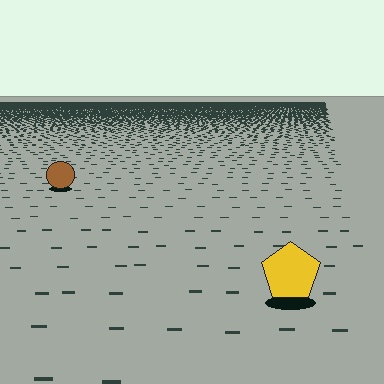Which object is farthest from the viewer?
The brown circle is farthest from the viewer. It appears smaller and the ground texture around it is denser.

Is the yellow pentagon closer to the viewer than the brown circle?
Yes. The yellow pentagon is closer — you can tell from the texture gradient: the ground texture is coarser near it.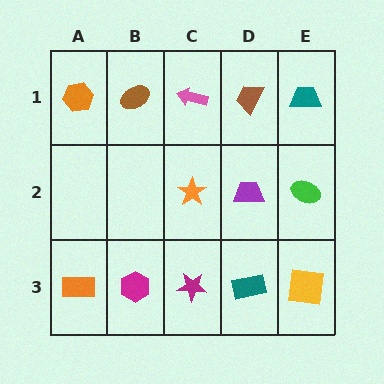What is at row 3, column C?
A magenta star.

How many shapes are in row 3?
5 shapes.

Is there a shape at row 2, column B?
No, that cell is empty.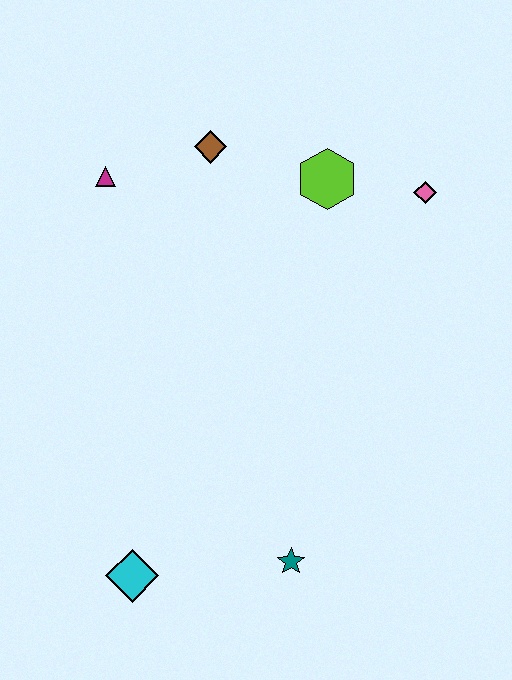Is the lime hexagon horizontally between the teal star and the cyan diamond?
No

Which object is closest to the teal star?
The cyan diamond is closest to the teal star.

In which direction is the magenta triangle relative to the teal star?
The magenta triangle is above the teal star.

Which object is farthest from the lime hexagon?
The cyan diamond is farthest from the lime hexagon.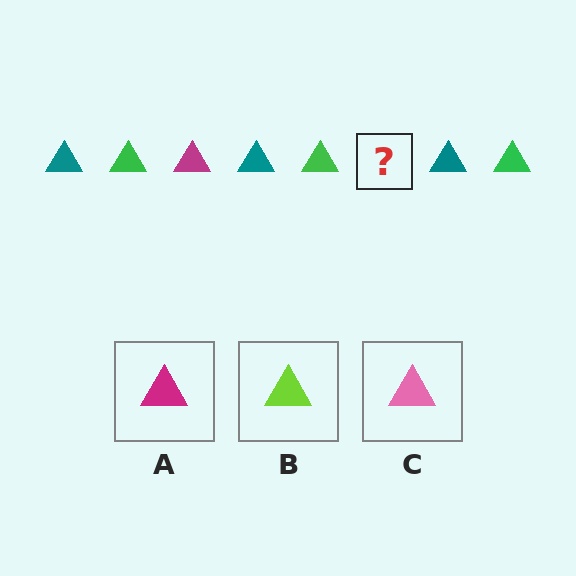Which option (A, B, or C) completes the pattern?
A.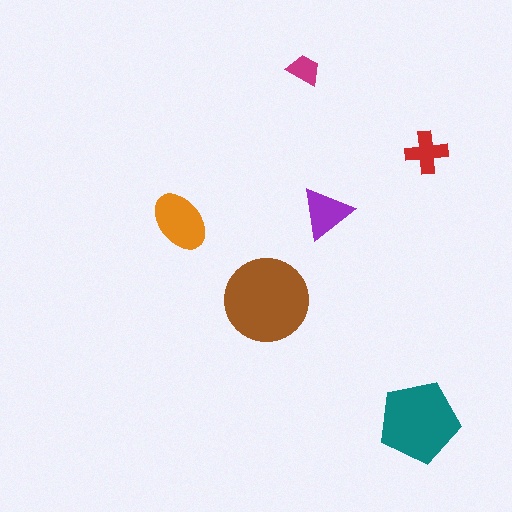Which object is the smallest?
The magenta trapezoid.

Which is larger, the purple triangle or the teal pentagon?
The teal pentagon.